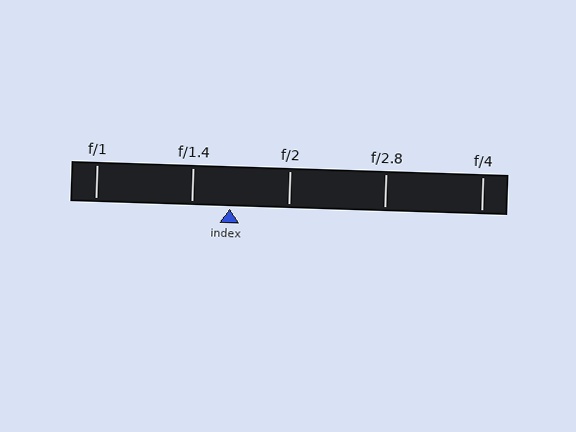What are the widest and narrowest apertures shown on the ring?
The widest aperture shown is f/1 and the narrowest is f/4.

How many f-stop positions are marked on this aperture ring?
There are 5 f-stop positions marked.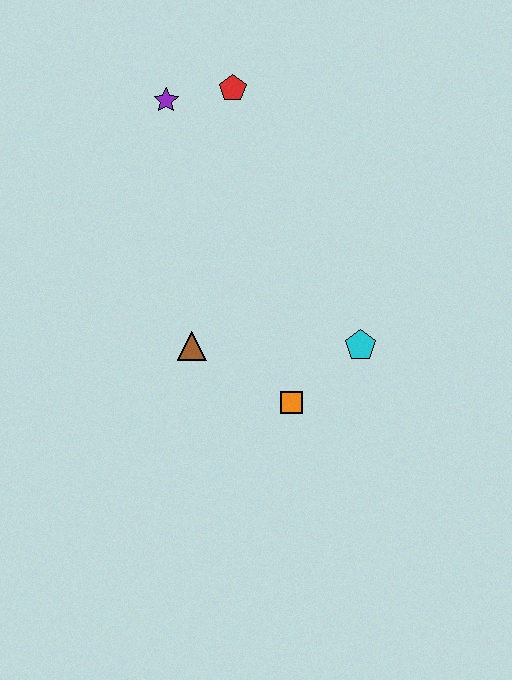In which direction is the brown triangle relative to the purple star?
The brown triangle is below the purple star.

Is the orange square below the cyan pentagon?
Yes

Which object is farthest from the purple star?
The orange square is farthest from the purple star.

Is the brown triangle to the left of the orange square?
Yes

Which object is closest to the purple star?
The red pentagon is closest to the purple star.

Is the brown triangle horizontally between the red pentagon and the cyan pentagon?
No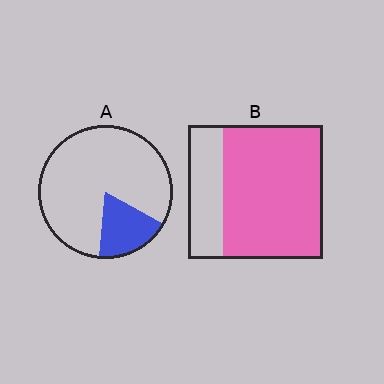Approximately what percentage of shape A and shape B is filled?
A is approximately 20% and B is approximately 75%.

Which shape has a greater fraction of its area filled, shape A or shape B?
Shape B.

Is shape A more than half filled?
No.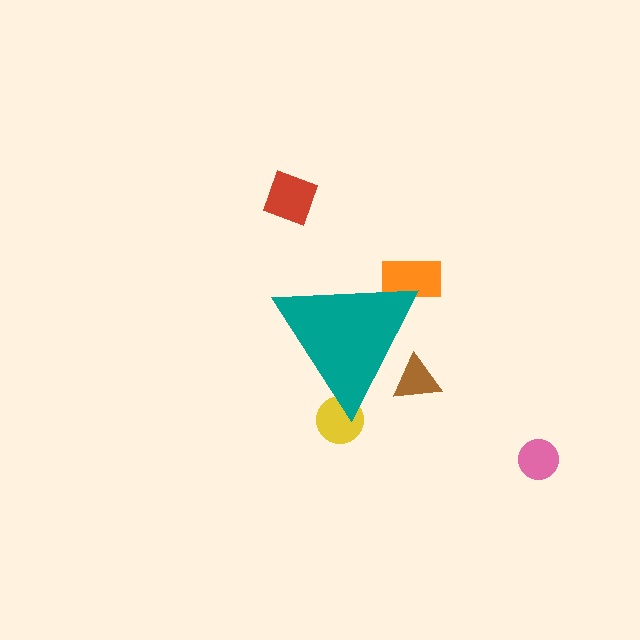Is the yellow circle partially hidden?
Yes, the yellow circle is partially hidden behind the teal triangle.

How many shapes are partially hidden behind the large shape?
3 shapes are partially hidden.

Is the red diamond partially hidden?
No, the red diamond is fully visible.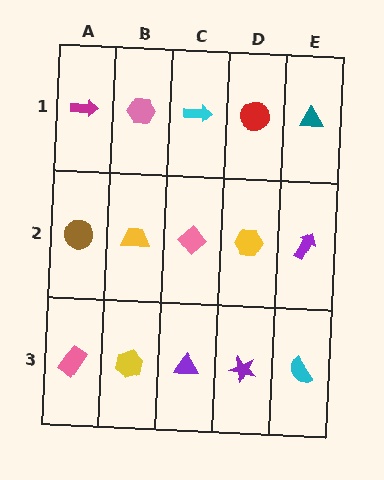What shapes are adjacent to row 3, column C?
A pink diamond (row 2, column C), a yellow hexagon (row 3, column B), a purple star (row 3, column D).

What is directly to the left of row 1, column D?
A cyan arrow.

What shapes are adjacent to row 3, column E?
A purple arrow (row 2, column E), a purple star (row 3, column D).